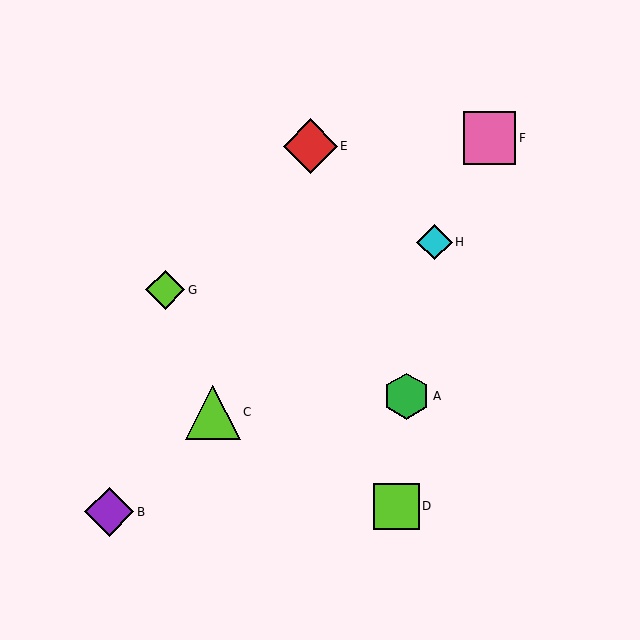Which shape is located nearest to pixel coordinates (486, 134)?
The pink square (labeled F) at (490, 138) is nearest to that location.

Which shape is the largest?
The red diamond (labeled E) is the largest.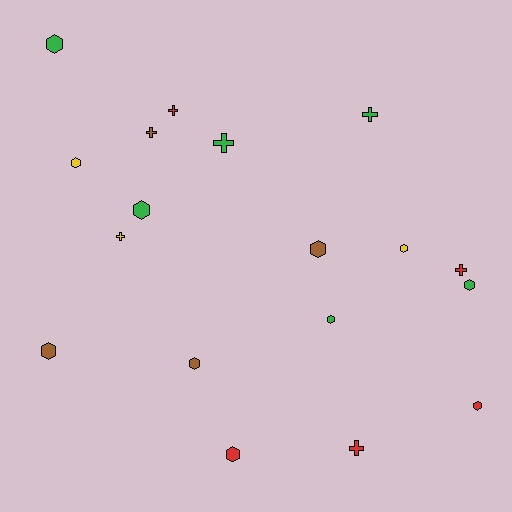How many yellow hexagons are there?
There are 2 yellow hexagons.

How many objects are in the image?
There are 18 objects.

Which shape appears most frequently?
Hexagon, with 11 objects.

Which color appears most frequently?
Green, with 6 objects.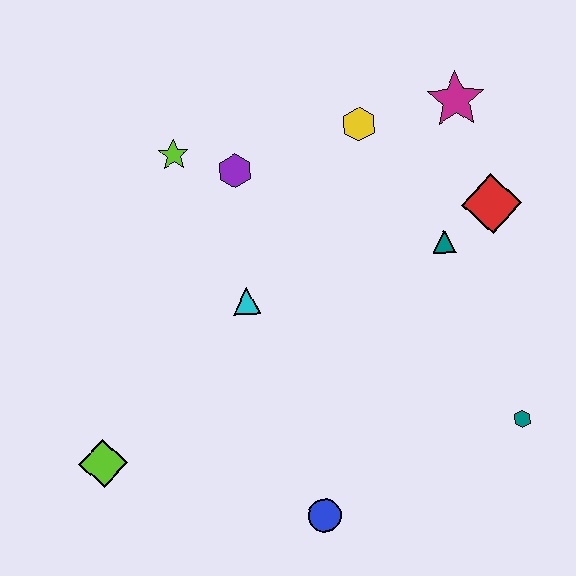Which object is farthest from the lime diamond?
The magenta star is farthest from the lime diamond.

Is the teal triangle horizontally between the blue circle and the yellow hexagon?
No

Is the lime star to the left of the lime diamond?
No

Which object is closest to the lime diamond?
The cyan triangle is closest to the lime diamond.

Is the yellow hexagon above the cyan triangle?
Yes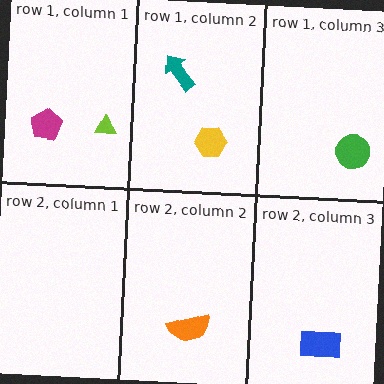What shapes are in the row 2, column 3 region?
The blue rectangle.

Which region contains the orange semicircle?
The row 2, column 2 region.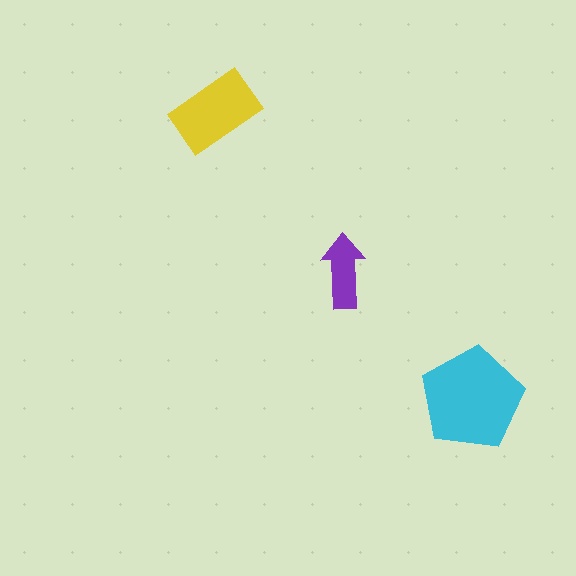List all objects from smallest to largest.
The purple arrow, the yellow rectangle, the cyan pentagon.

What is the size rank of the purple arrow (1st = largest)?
3rd.